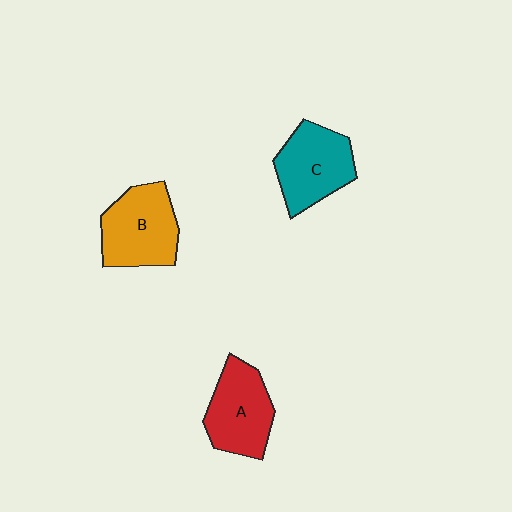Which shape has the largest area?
Shape B (orange).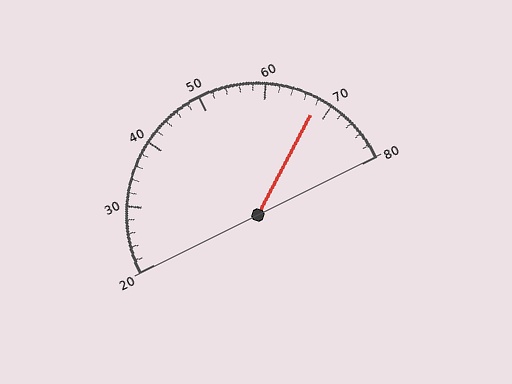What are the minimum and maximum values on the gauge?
The gauge ranges from 20 to 80.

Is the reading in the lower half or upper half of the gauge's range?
The reading is in the upper half of the range (20 to 80).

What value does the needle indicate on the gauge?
The needle indicates approximately 68.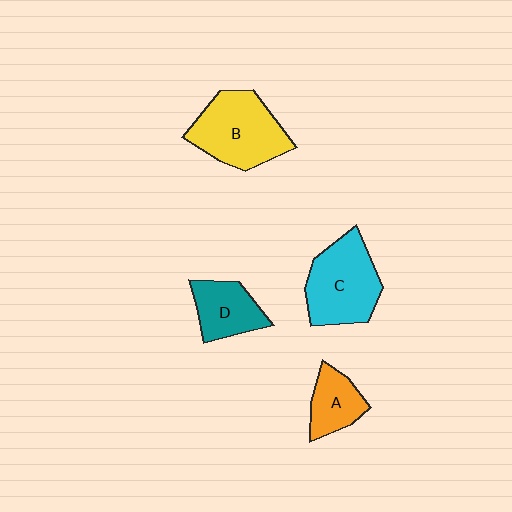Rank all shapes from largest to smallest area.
From largest to smallest: B (yellow), C (cyan), D (teal), A (orange).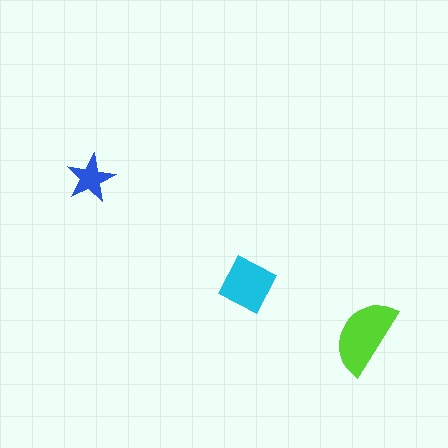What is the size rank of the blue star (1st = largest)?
3rd.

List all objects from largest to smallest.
The lime semicircle, the cyan diamond, the blue star.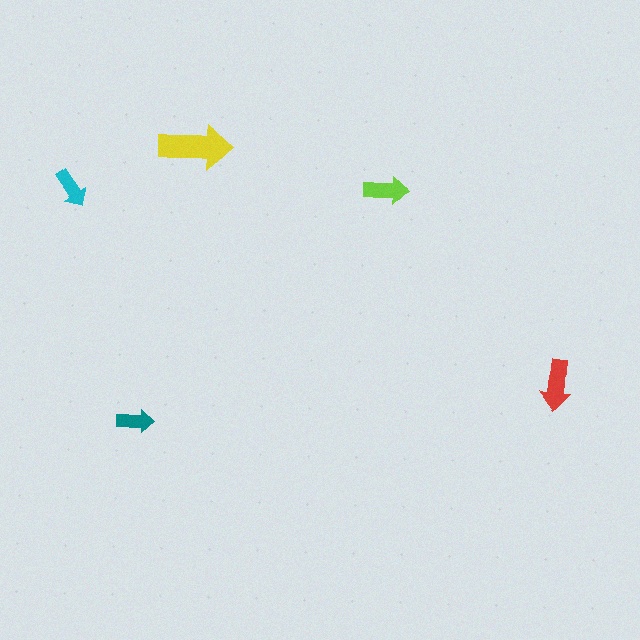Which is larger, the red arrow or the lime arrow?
The red one.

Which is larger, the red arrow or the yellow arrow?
The yellow one.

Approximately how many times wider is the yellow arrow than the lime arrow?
About 1.5 times wider.